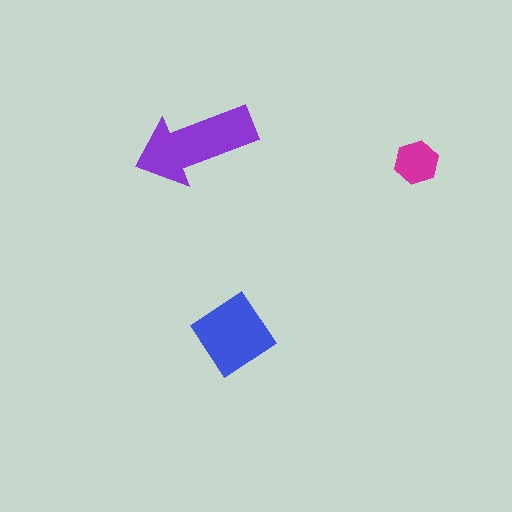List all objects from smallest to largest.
The magenta hexagon, the blue diamond, the purple arrow.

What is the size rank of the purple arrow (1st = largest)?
1st.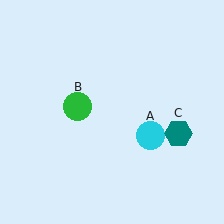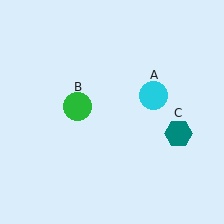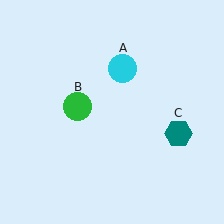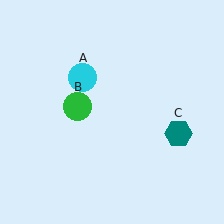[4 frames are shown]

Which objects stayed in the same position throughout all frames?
Green circle (object B) and teal hexagon (object C) remained stationary.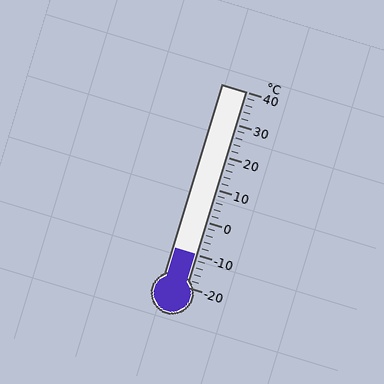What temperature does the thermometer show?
The thermometer shows approximately -10°C.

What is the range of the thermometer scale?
The thermometer scale ranges from -20°C to 40°C.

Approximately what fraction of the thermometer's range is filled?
The thermometer is filled to approximately 15% of its range.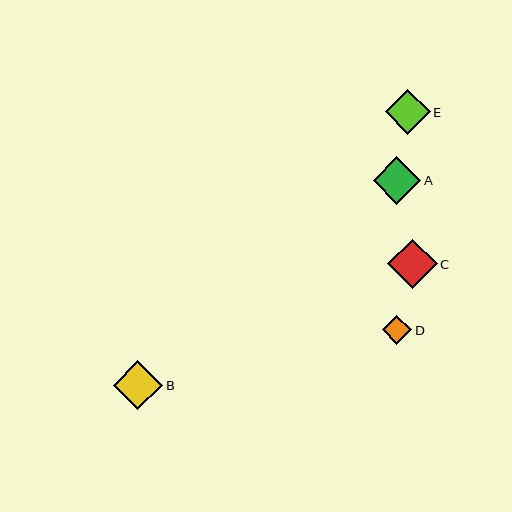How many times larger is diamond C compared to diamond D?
Diamond C is approximately 1.7 times the size of diamond D.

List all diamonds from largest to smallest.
From largest to smallest: C, B, A, E, D.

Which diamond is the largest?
Diamond C is the largest with a size of approximately 50 pixels.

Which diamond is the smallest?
Diamond D is the smallest with a size of approximately 30 pixels.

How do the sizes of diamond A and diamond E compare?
Diamond A and diamond E are approximately the same size.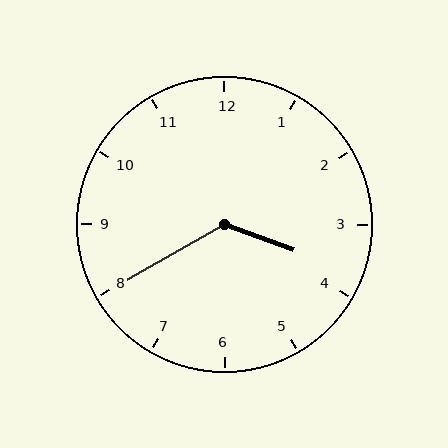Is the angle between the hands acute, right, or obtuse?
It is obtuse.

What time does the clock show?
3:40.